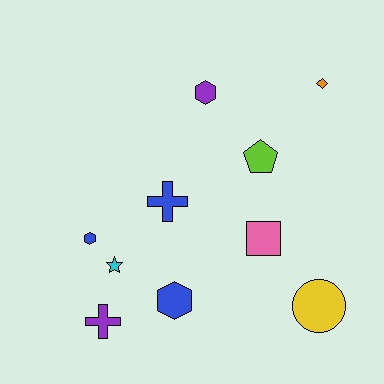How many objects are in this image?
There are 10 objects.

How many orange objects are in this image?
There is 1 orange object.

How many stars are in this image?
There is 1 star.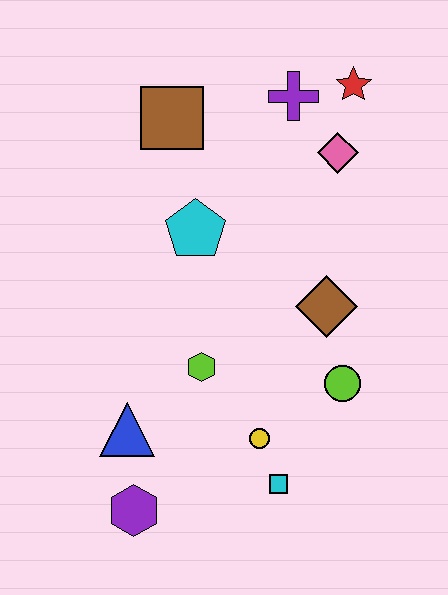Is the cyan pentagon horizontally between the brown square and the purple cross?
Yes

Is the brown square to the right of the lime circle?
No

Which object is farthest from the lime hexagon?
The red star is farthest from the lime hexagon.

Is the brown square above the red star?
No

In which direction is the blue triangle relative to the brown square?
The blue triangle is below the brown square.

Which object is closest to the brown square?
The cyan pentagon is closest to the brown square.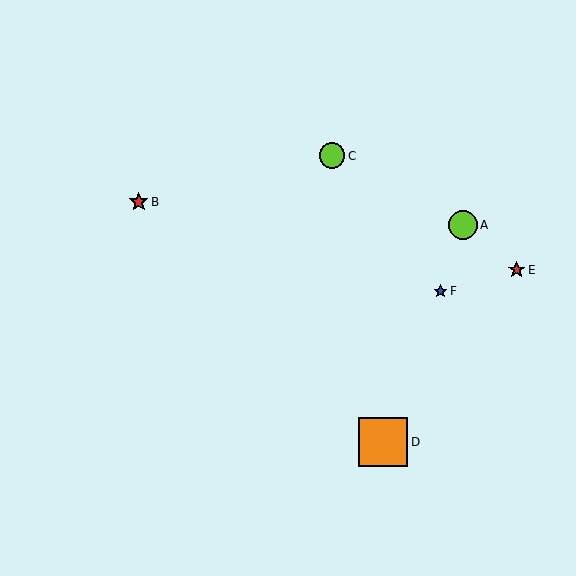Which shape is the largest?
The orange square (labeled D) is the largest.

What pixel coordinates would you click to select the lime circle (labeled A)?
Click at (463, 225) to select the lime circle A.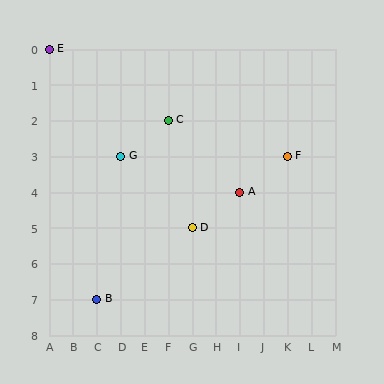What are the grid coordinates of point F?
Point F is at grid coordinates (K, 3).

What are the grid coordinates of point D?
Point D is at grid coordinates (G, 5).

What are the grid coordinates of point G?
Point G is at grid coordinates (D, 3).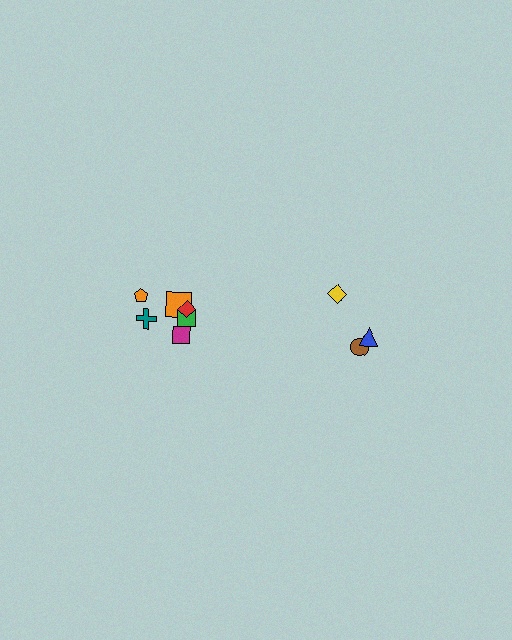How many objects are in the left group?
There are 7 objects.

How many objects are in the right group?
There are 3 objects.